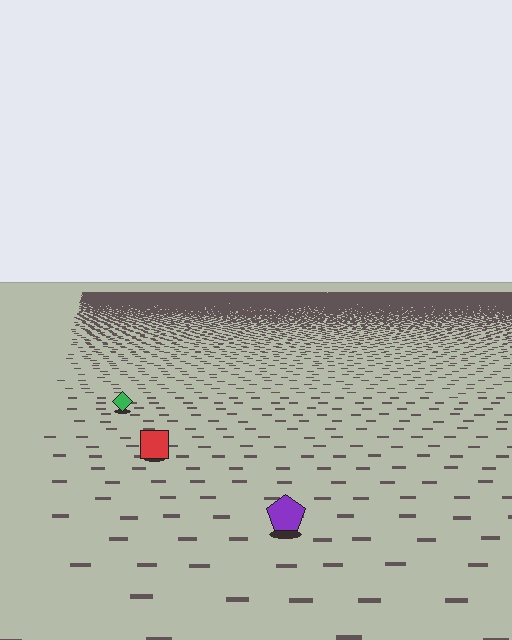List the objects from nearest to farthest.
From nearest to farthest: the purple pentagon, the red square, the green diamond.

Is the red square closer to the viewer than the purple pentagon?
No. The purple pentagon is closer — you can tell from the texture gradient: the ground texture is coarser near it.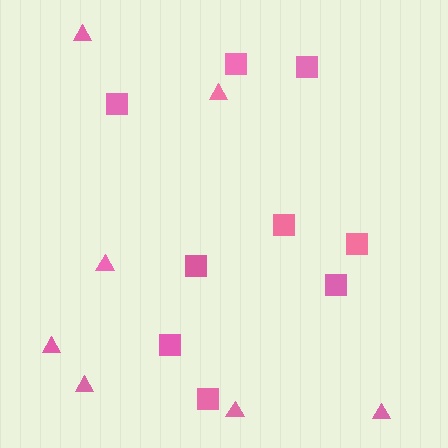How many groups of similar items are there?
There are 2 groups: one group of triangles (7) and one group of squares (9).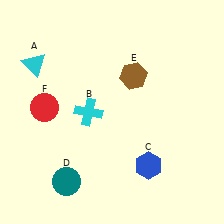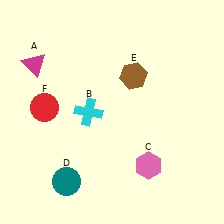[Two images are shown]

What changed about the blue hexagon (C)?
In Image 1, C is blue. In Image 2, it changed to pink.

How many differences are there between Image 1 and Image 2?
There are 2 differences between the two images.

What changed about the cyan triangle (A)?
In Image 1, A is cyan. In Image 2, it changed to magenta.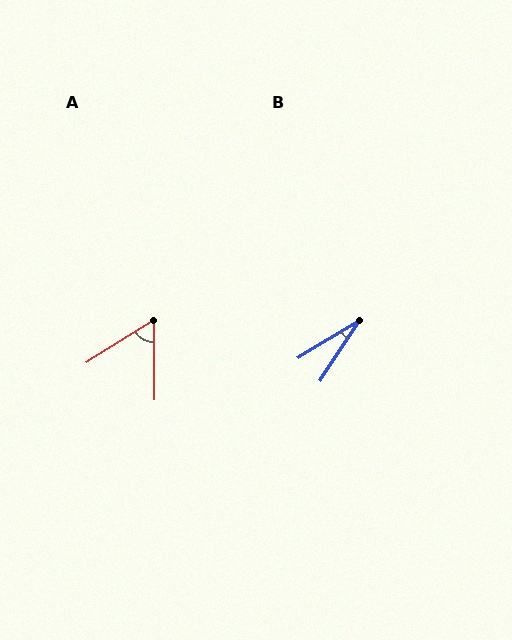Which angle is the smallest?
B, at approximately 26 degrees.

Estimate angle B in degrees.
Approximately 26 degrees.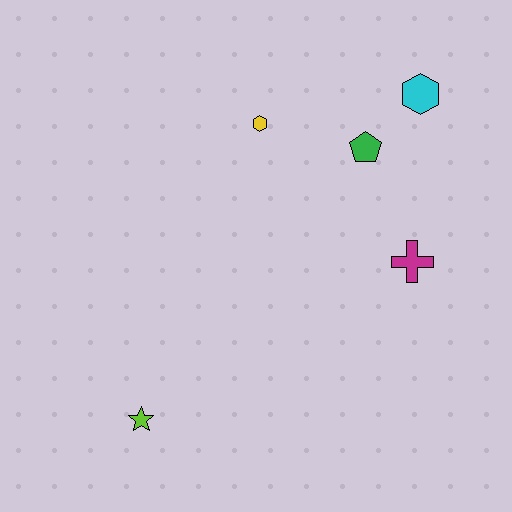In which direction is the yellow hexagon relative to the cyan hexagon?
The yellow hexagon is to the left of the cyan hexagon.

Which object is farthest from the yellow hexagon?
The lime star is farthest from the yellow hexagon.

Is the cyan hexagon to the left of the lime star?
No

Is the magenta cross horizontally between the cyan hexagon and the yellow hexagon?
Yes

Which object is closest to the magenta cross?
The green pentagon is closest to the magenta cross.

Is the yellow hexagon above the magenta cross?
Yes